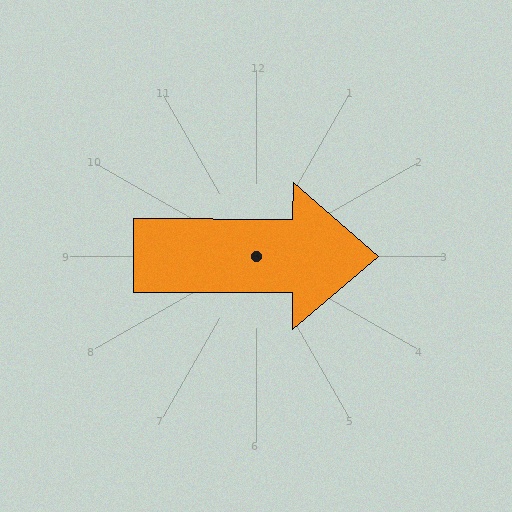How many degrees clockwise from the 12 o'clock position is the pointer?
Approximately 90 degrees.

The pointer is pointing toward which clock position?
Roughly 3 o'clock.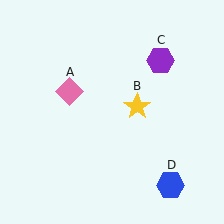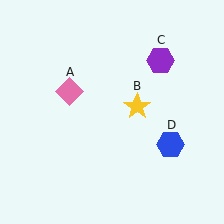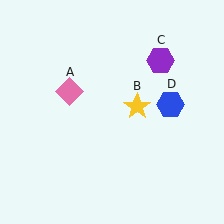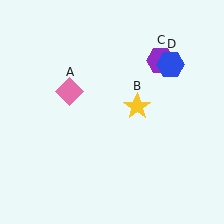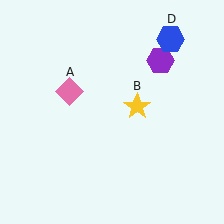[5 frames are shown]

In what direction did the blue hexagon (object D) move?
The blue hexagon (object D) moved up.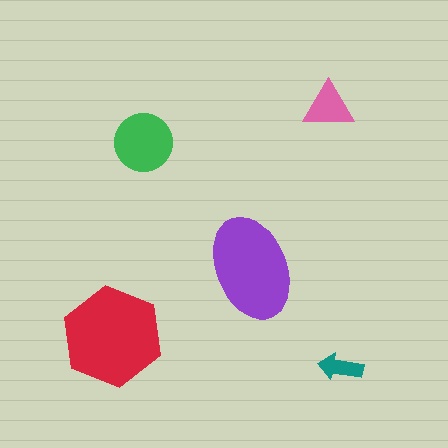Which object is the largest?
The red hexagon.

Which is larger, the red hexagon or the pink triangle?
The red hexagon.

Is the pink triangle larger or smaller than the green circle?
Smaller.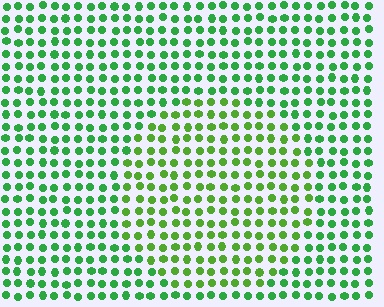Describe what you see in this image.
The image is filled with small green elements in a uniform arrangement. A circle-shaped region is visible where the elements are tinted to a slightly different hue, forming a subtle color boundary.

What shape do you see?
I see a circle.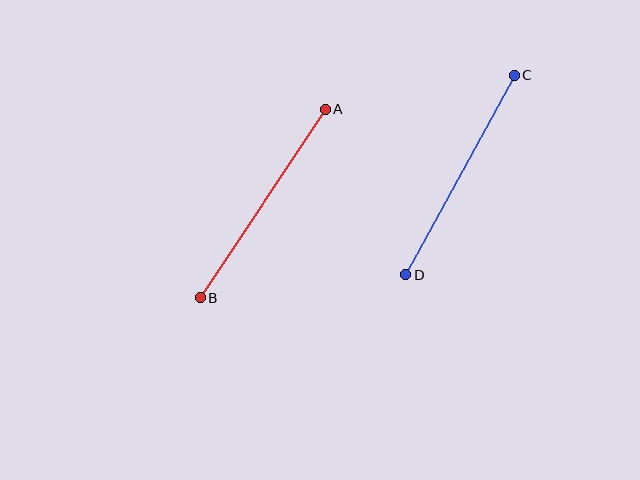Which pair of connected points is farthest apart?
Points C and D are farthest apart.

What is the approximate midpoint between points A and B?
The midpoint is at approximately (263, 203) pixels.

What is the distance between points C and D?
The distance is approximately 227 pixels.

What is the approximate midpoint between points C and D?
The midpoint is at approximately (460, 175) pixels.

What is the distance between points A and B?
The distance is approximately 226 pixels.